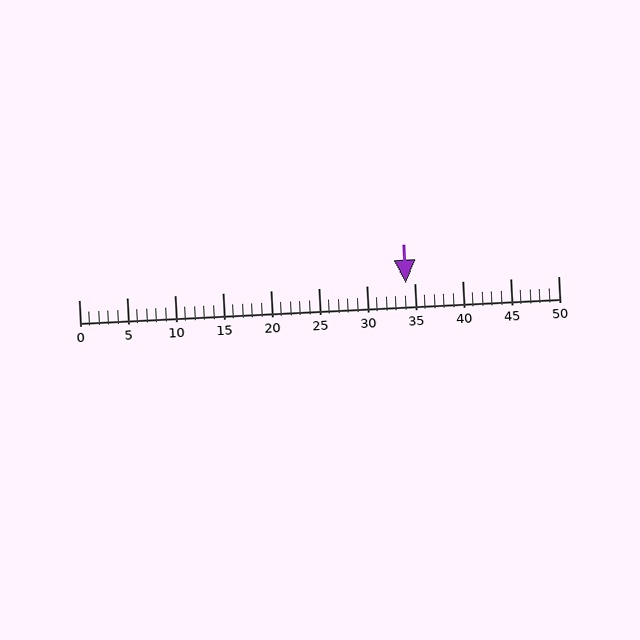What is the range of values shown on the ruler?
The ruler shows values from 0 to 50.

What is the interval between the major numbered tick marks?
The major tick marks are spaced 5 units apart.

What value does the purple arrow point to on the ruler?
The purple arrow points to approximately 34.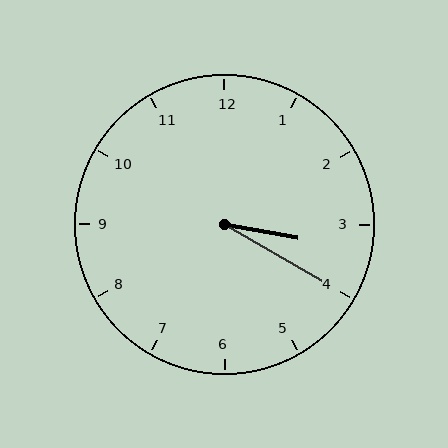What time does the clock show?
3:20.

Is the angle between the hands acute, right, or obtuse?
It is acute.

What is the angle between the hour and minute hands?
Approximately 20 degrees.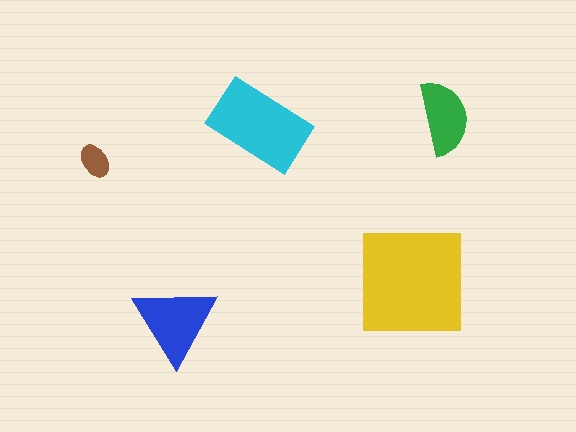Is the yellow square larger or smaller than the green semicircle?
Larger.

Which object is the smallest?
The brown ellipse.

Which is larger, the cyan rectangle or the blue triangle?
The cyan rectangle.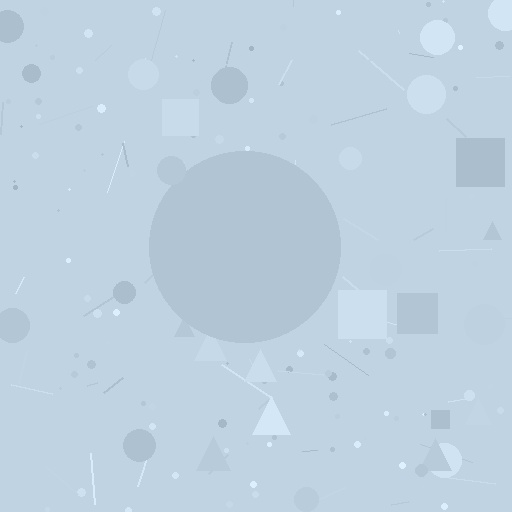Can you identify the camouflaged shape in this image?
The camouflaged shape is a circle.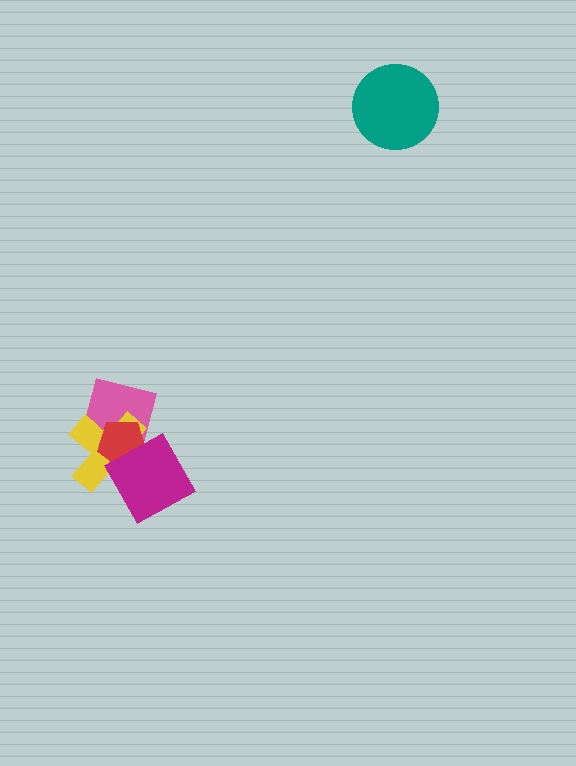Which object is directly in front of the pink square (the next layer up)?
The yellow cross is directly in front of the pink square.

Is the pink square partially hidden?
Yes, it is partially covered by another shape.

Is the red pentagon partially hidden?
Yes, it is partially covered by another shape.